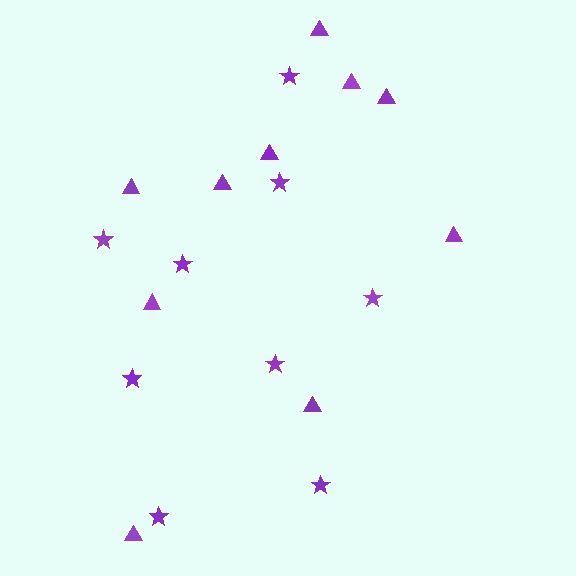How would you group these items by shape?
There are 2 groups: one group of stars (9) and one group of triangles (10).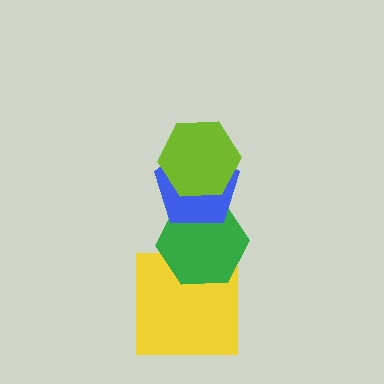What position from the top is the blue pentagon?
The blue pentagon is 2nd from the top.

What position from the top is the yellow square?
The yellow square is 4th from the top.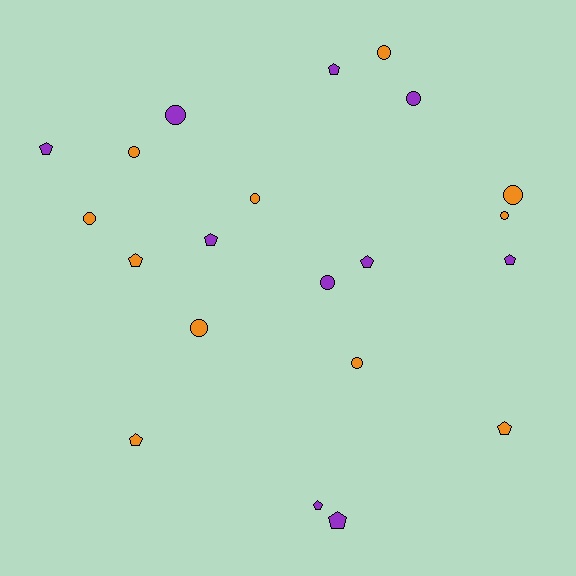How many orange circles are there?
There are 8 orange circles.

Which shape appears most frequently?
Circle, with 11 objects.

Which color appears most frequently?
Orange, with 11 objects.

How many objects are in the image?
There are 21 objects.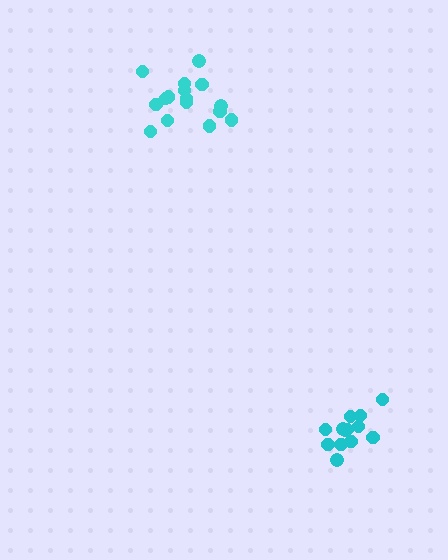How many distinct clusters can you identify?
There are 2 distinct clusters.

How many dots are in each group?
Group 1: 16 dots, Group 2: 13 dots (29 total).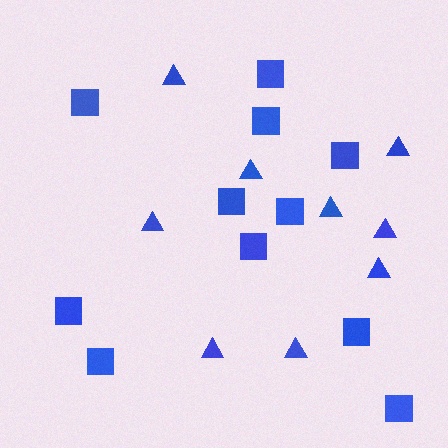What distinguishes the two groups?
There are 2 groups: one group of squares (11) and one group of triangles (9).